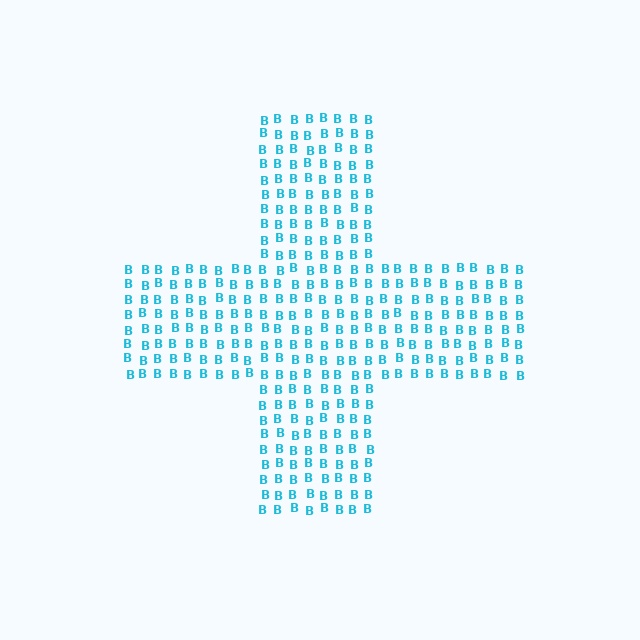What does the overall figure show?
The overall figure shows a cross.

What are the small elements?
The small elements are letter B's.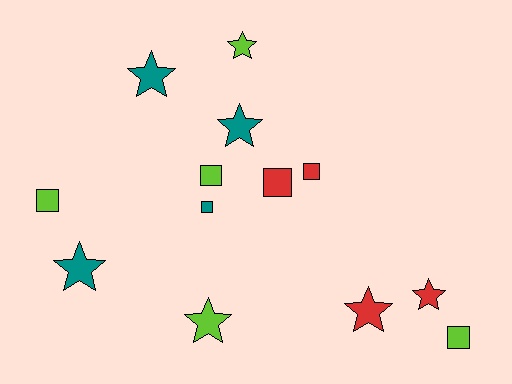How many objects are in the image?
There are 13 objects.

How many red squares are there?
There are 2 red squares.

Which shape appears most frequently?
Star, with 7 objects.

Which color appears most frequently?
Lime, with 5 objects.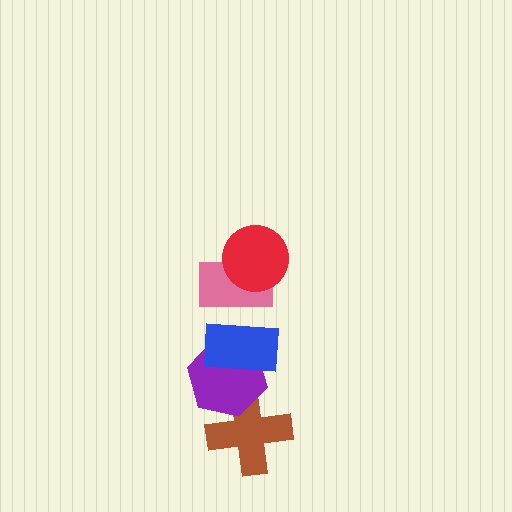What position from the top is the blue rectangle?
The blue rectangle is 3rd from the top.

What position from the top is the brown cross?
The brown cross is 5th from the top.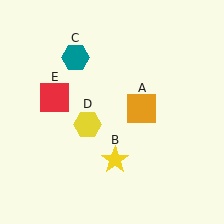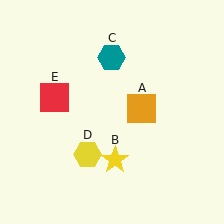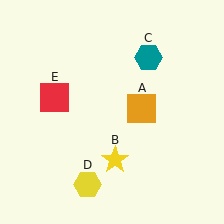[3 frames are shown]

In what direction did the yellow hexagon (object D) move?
The yellow hexagon (object D) moved down.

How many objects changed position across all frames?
2 objects changed position: teal hexagon (object C), yellow hexagon (object D).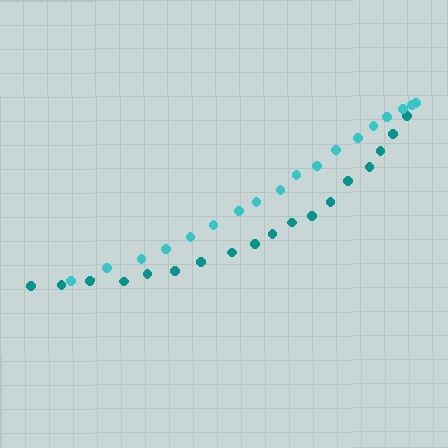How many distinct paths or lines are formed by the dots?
There are 2 distinct paths.